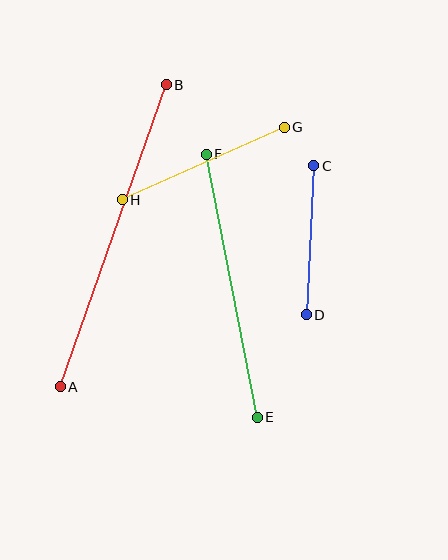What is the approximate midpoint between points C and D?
The midpoint is at approximately (310, 240) pixels.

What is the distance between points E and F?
The distance is approximately 268 pixels.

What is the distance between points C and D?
The distance is approximately 149 pixels.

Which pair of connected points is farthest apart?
Points A and B are farthest apart.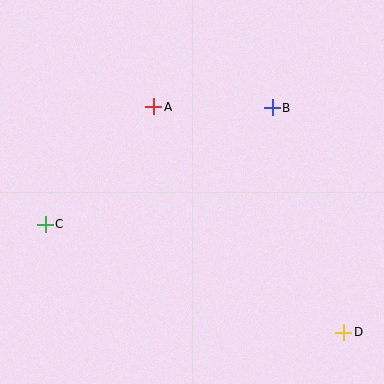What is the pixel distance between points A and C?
The distance between A and C is 160 pixels.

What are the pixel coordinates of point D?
Point D is at (344, 332).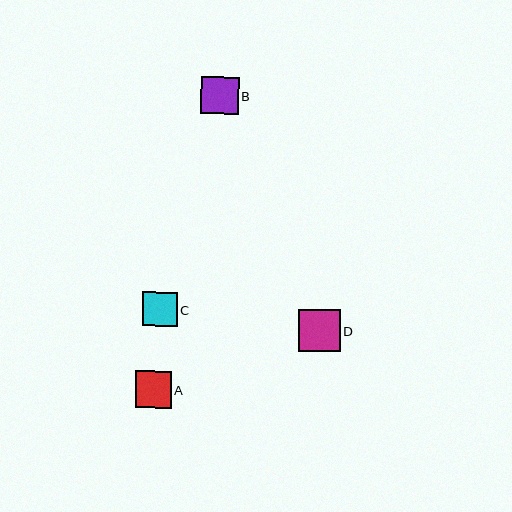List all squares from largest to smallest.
From largest to smallest: D, B, A, C.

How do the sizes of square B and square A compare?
Square B and square A are approximately the same size.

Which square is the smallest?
Square C is the smallest with a size of approximately 35 pixels.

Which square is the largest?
Square D is the largest with a size of approximately 42 pixels.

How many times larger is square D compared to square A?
Square D is approximately 1.2 times the size of square A.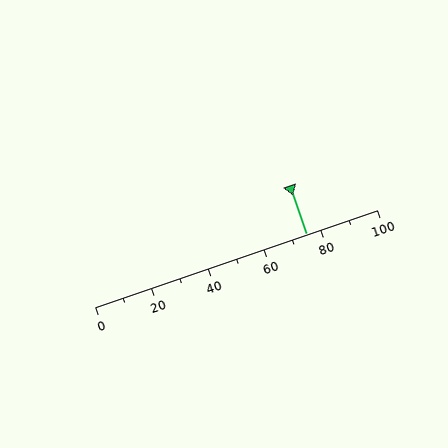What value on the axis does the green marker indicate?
The marker indicates approximately 75.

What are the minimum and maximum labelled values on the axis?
The axis runs from 0 to 100.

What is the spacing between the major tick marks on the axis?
The major ticks are spaced 20 apart.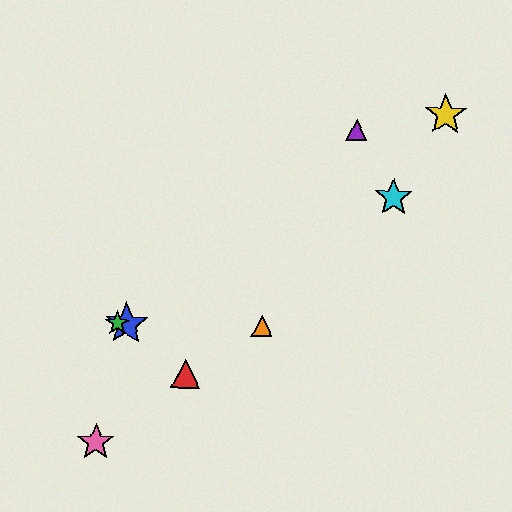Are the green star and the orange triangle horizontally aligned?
Yes, both are at y≈323.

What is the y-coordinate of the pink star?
The pink star is at y≈442.